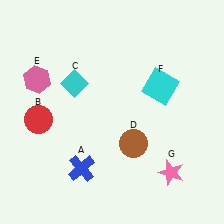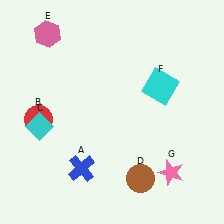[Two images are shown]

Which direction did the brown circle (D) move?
The brown circle (D) moved down.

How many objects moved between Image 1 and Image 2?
3 objects moved between the two images.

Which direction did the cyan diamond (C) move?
The cyan diamond (C) moved down.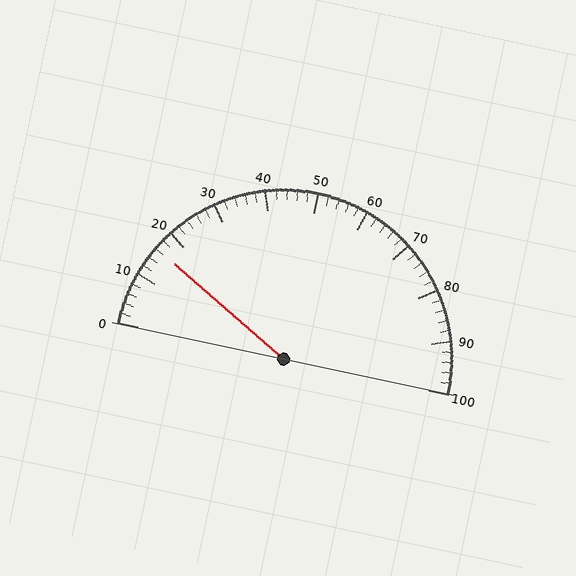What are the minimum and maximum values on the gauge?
The gauge ranges from 0 to 100.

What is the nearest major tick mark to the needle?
The nearest major tick mark is 20.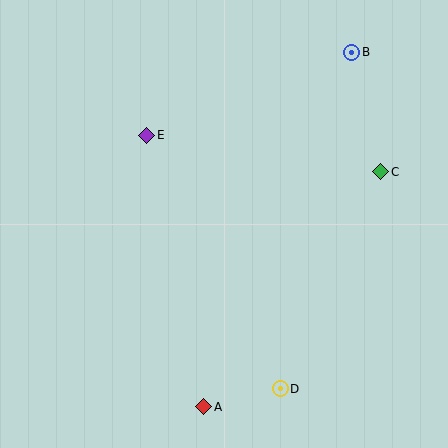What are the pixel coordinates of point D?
Point D is at (280, 389).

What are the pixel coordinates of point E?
Point E is at (147, 135).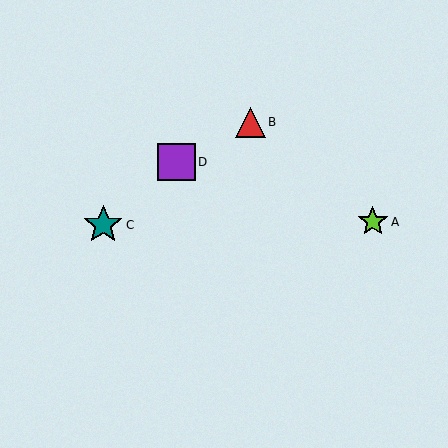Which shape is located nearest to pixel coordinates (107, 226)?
The teal star (labeled C) at (103, 225) is nearest to that location.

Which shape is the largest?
The teal star (labeled C) is the largest.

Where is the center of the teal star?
The center of the teal star is at (103, 225).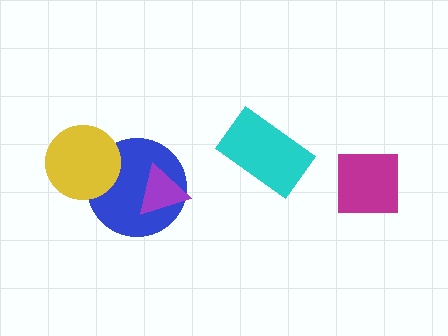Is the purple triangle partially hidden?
No, no other shape covers it.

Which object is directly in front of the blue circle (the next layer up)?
The yellow circle is directly in front of the blue circle.